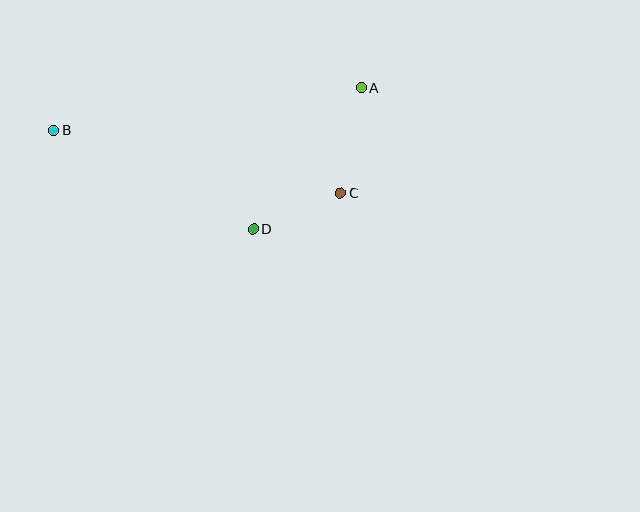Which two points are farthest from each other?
Points A and B are farthest from each other.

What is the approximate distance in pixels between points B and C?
The distance between B and C is approximately 294 pixels.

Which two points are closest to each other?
Points C and D are closest to each other.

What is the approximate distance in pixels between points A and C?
The distance between A and C is approximately 108 pixels.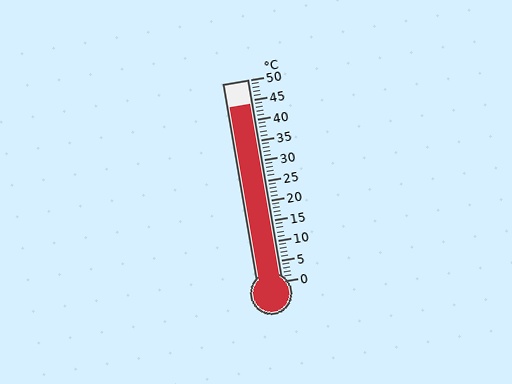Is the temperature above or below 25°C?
The temperature is above 25°C.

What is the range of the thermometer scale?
The thermometer scale ranges from 0°C to 50°C.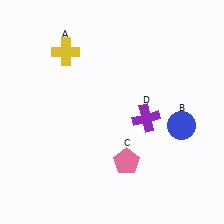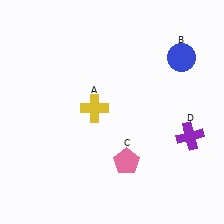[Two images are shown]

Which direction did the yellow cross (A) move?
The yellow cross (A) moved down.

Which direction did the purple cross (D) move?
The purple cross (D) moved right.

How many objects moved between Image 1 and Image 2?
3 objects moved between the two images.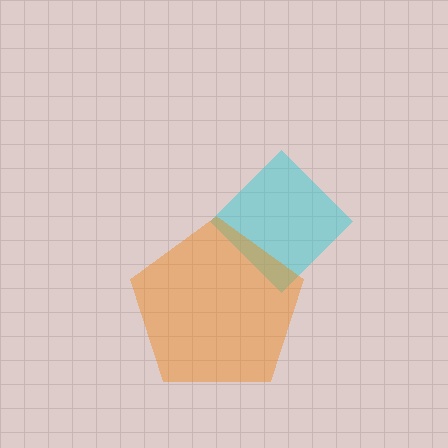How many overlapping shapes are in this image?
There are 2 overlapping shapes in the image.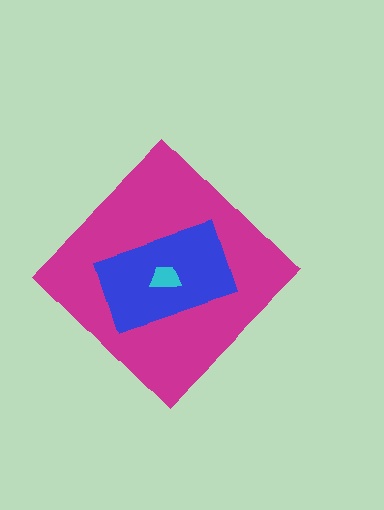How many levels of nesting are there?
3.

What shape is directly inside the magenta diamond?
The blue rectangle.